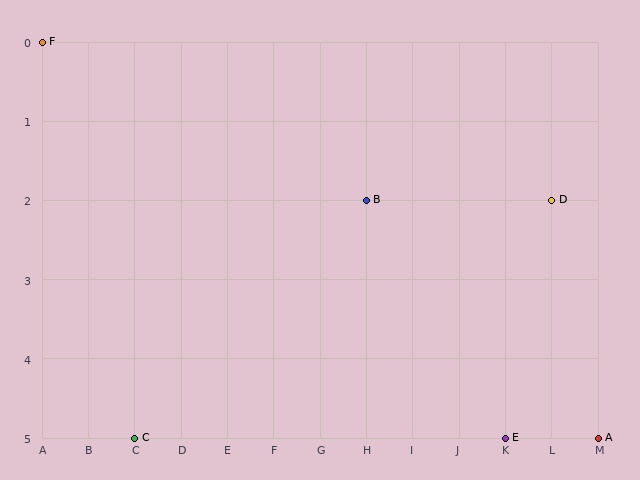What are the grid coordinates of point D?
Point D is at grid coordinates (L, 2).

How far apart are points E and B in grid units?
Points E and B are 3 columns and 3 rows apart (about 4.2 grid units diagonally).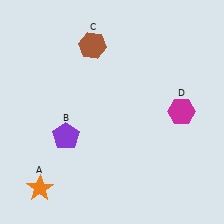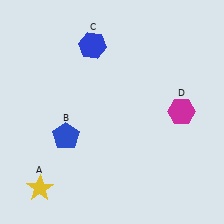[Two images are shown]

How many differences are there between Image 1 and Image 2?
There are 3 differences between the two images.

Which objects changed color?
A changed from orange to yellow. B changed from purple to blue. C changed from brown to blue.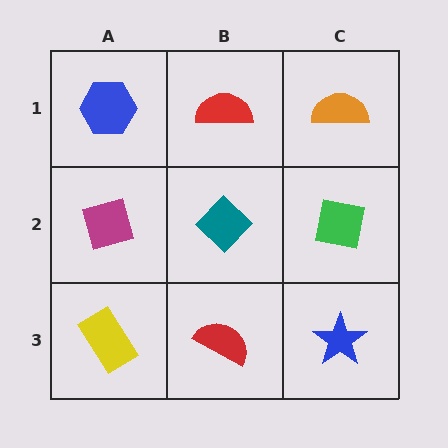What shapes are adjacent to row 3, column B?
A teal diamond (row 2, column B), a yellow rectangle (row 3, column A), a blue star (row 3, column C).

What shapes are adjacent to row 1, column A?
A magenta square (row 2, column A), a red semicircle (row 1, column B).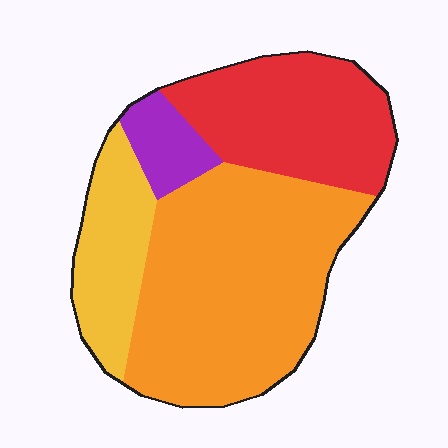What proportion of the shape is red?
Red takes up about one quarter (1/4) of the shape.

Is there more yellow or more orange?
Orange.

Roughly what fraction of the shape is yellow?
Yellow covers around 15% of the shape.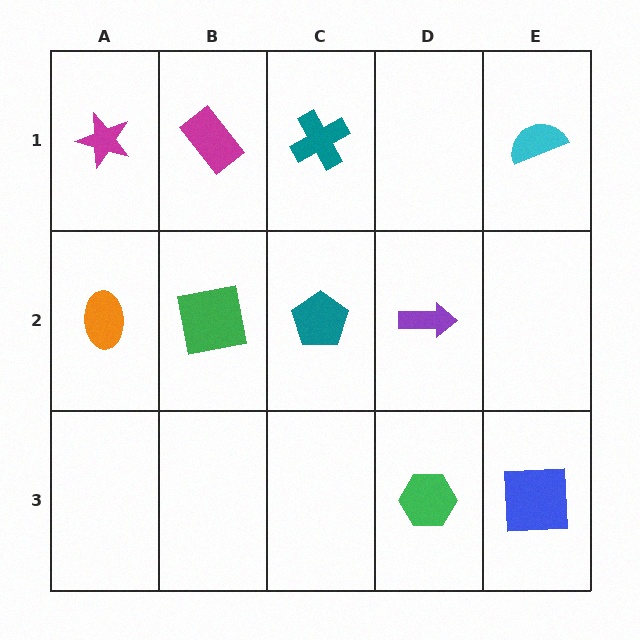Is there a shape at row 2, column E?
No, that cell is empty.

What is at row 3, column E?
A blue square.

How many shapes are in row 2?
4 shapes.